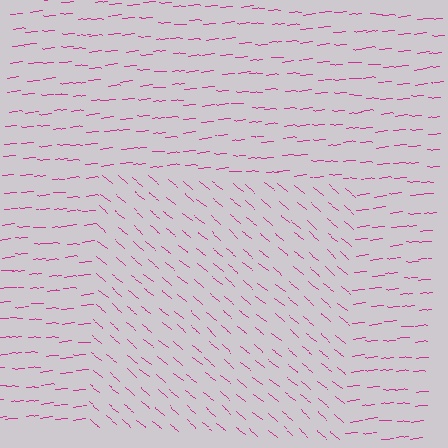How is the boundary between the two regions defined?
The boundary is defined purely by a change in line orientation (approximately 45 degrees difference). All lines are the same color and thickness.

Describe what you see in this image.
The image is filled with small magenta line segments. A rectangle region in the image has lines oriented differently from the surrounding lines, creating a visible texture boundary.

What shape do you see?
I see a rectangle.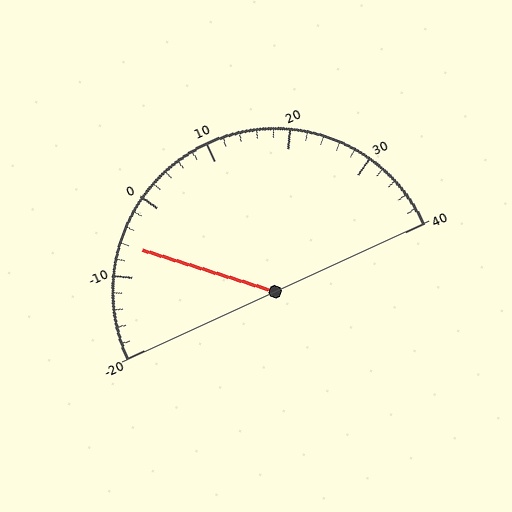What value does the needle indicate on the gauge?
The needle indicates approximately -6.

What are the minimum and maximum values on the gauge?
The gauge ranges from -20 to 40.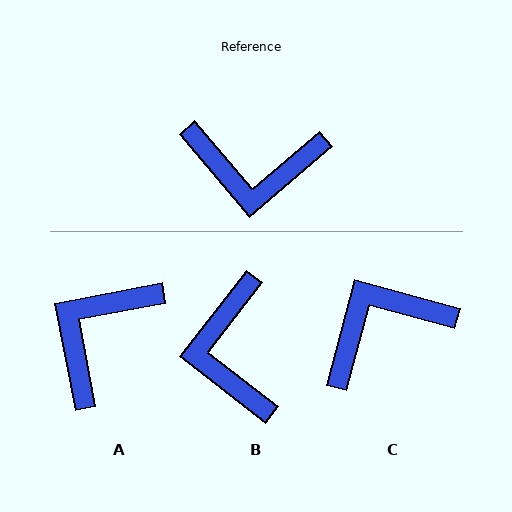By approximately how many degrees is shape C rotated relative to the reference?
Approximately 145 degrees clockwise.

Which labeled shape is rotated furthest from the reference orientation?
C, about 145 degrees away.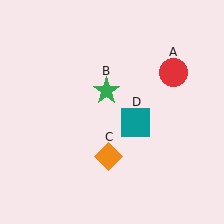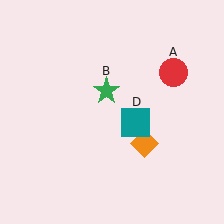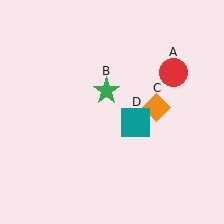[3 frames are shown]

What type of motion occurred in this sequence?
The orange diamond (object C) rotated counterclockwise around the center of the scene.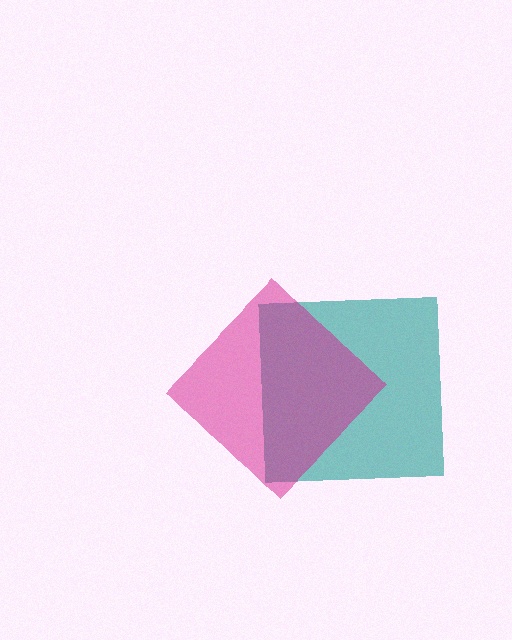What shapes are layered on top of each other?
The layered shapes are: a teal square, a magenta diamond.